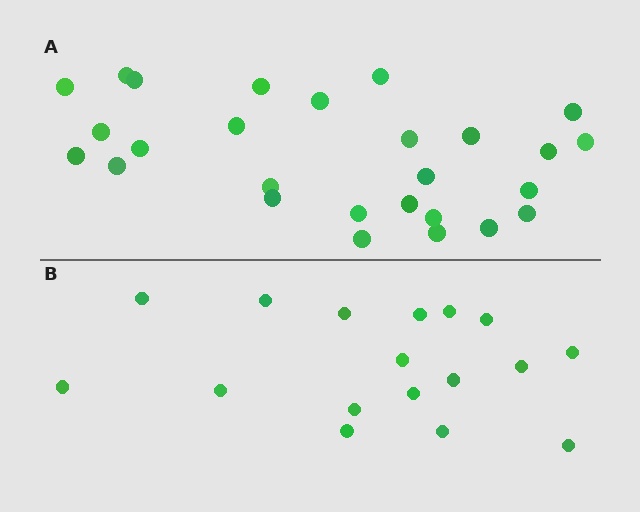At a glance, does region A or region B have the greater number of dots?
Region A (the top region) has more dots.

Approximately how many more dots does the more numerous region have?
Region A has roughly 10 or so more dots than region B.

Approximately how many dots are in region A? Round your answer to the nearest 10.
About 30 dots. (The exact count is 27, which rounds to 30.)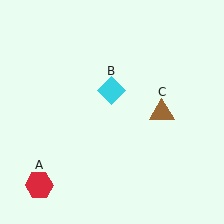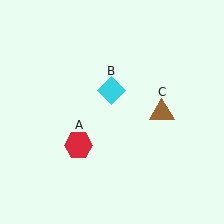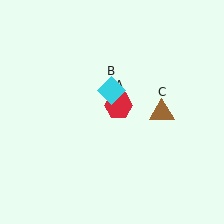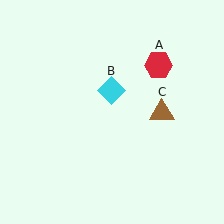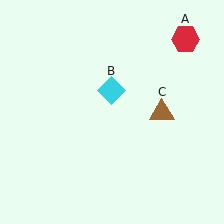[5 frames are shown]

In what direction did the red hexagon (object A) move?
The red hexagon (object A) moved up and to the right.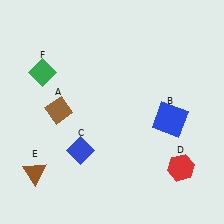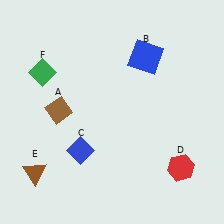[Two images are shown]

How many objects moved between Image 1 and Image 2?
1 object moved between the two images.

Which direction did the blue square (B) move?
The blue square (B) moved up.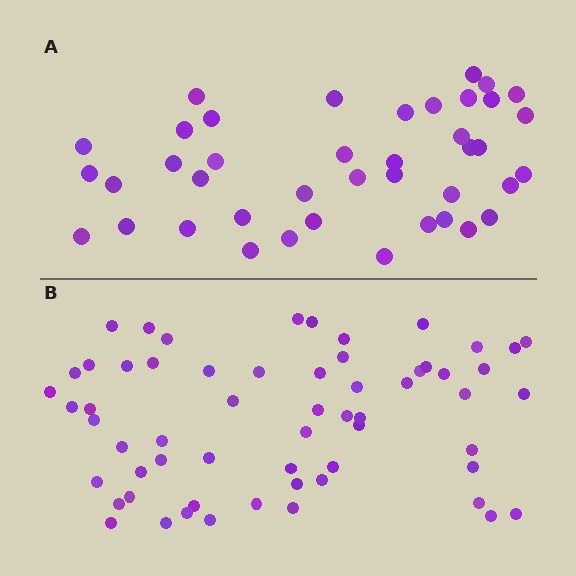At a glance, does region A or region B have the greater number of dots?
Region B (the bottom region) has more dots.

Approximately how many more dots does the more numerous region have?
Region B has approximately 20 more dots than region A.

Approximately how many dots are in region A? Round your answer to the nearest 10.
About 40 dots. (The exact count is 41, which rounds to 40.)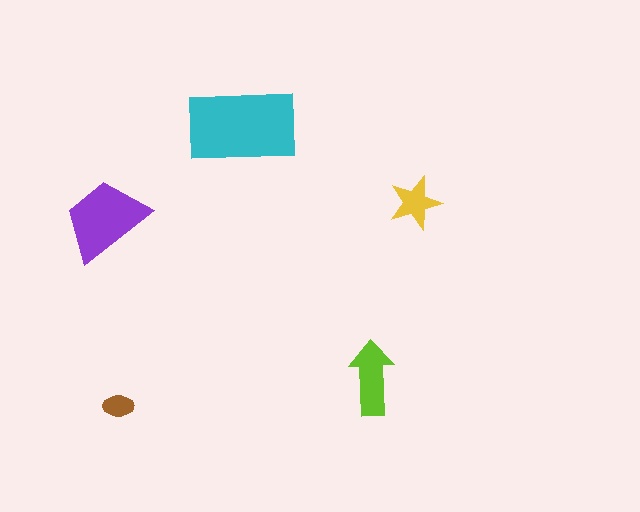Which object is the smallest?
The brown ellipse.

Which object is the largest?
The cyan rectangle.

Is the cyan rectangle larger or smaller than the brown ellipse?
Larger.